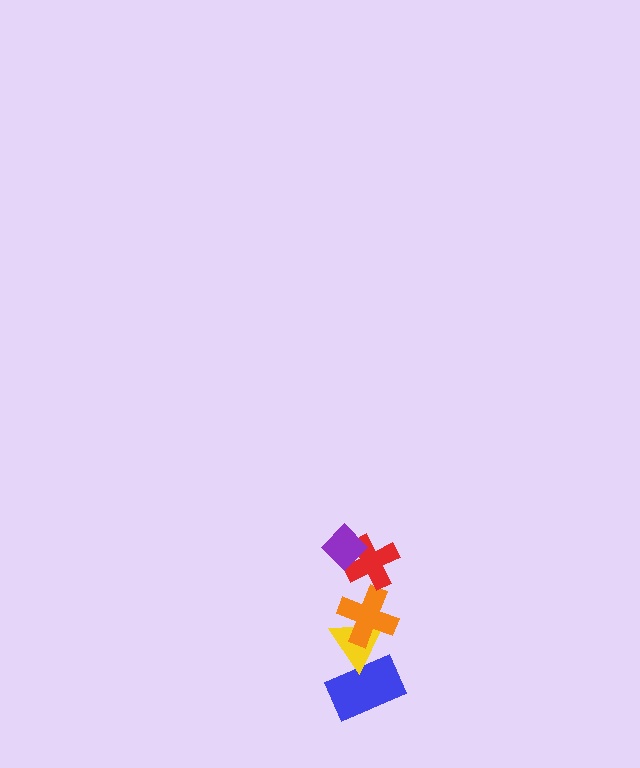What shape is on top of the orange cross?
The red cross is on top of the orange cross.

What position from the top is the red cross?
The red cross is 2nd from the top.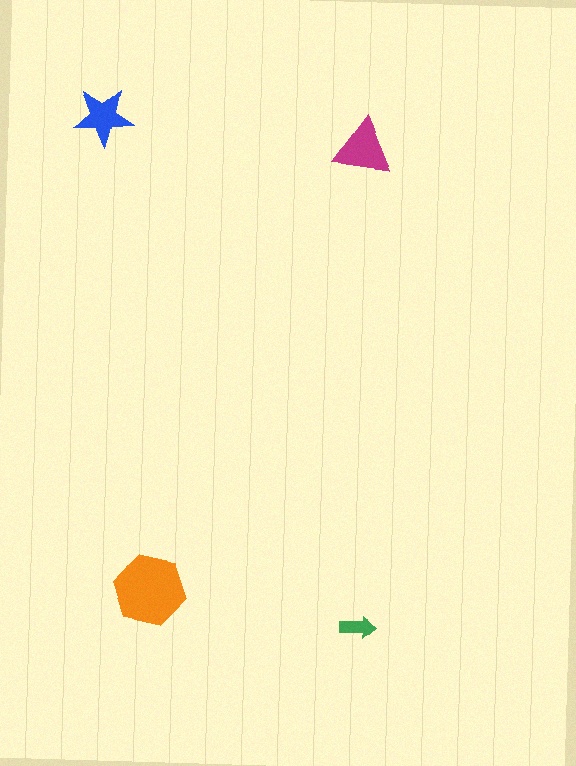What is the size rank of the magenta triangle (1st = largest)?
2nd.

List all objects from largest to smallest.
The orange hexagon, the magenta triangle, the blue star, the green arrow.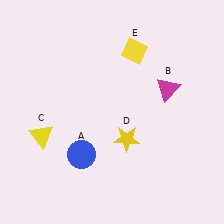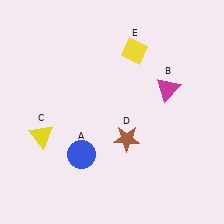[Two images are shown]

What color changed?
The star (D) changed from yellow in Image 1 to brown in Image 2.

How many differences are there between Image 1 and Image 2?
There is 1 difference between the two images.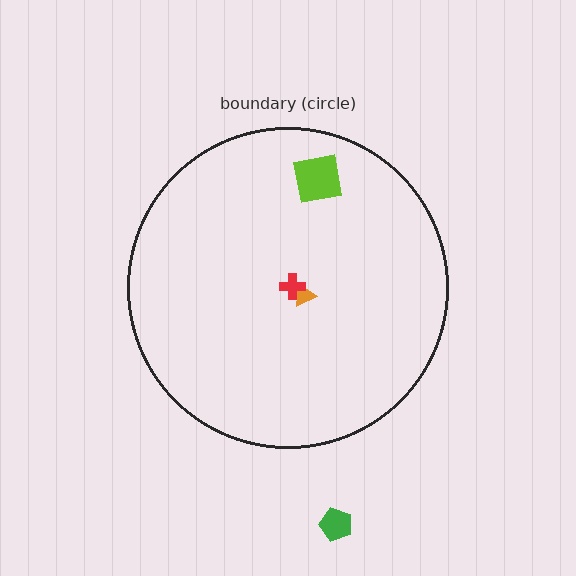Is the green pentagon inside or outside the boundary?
Outside.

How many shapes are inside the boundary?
3 inside, 1 outside.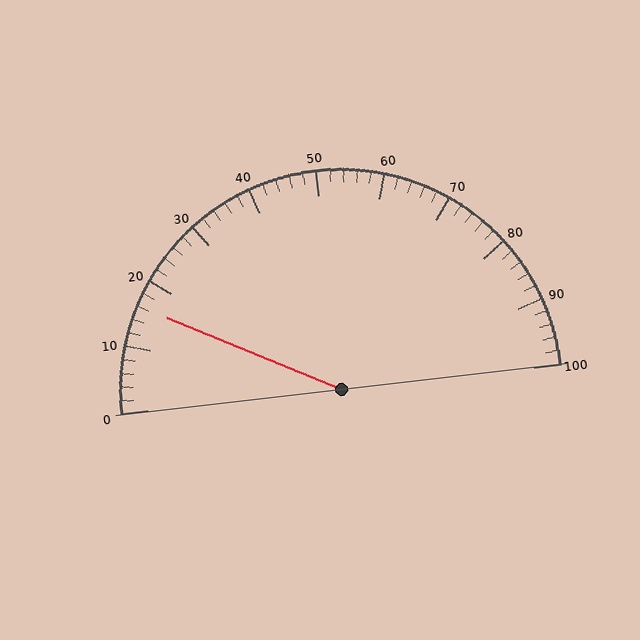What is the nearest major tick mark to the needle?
The nearest major tick mark is 20.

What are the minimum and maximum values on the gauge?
The gauge ranges from 0 to 100.